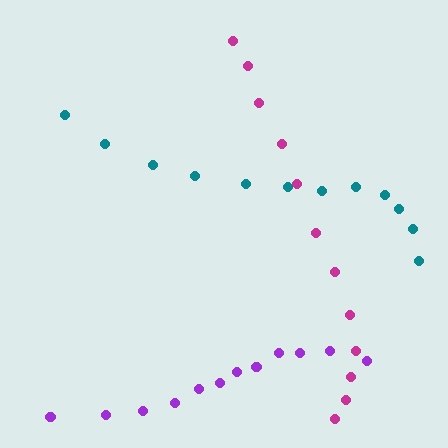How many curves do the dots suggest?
There are 3 distinct paths.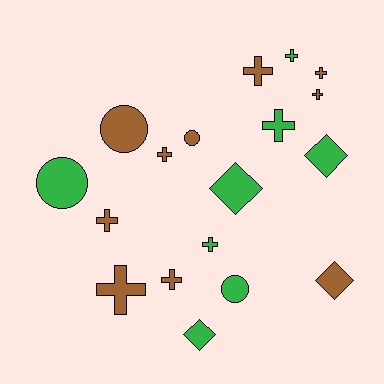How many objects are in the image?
There are 18 objects.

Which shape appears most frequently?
Cross, with 10 objects.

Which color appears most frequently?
Brown, with 10 objects.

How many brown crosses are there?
There are 7 brown crosses.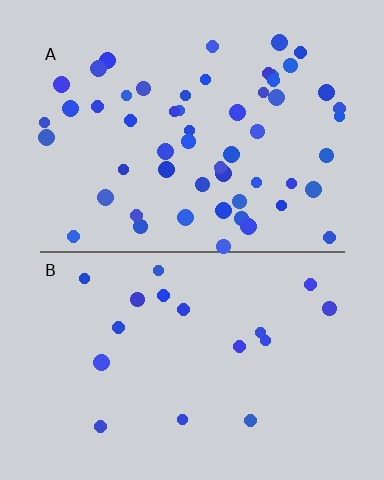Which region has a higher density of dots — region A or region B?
A (the top).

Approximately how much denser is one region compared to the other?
Approximately 3.1× — region A over region B.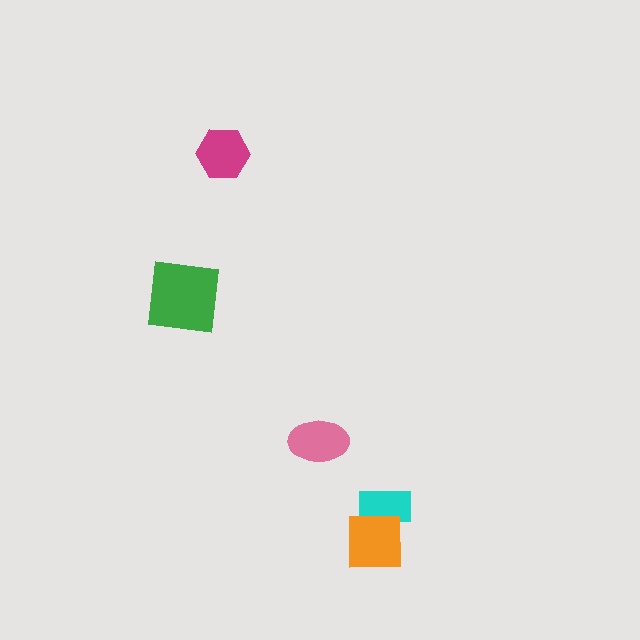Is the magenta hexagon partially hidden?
No, no other shape covers it.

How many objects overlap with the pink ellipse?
0 objects overlap with the pink ellipse.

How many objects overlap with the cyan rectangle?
1 object overlaps with the cyan rectangle.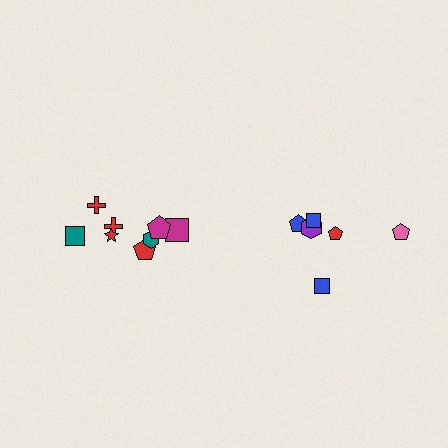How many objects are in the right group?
There are 6 objects.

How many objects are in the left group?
There are 8 objects.